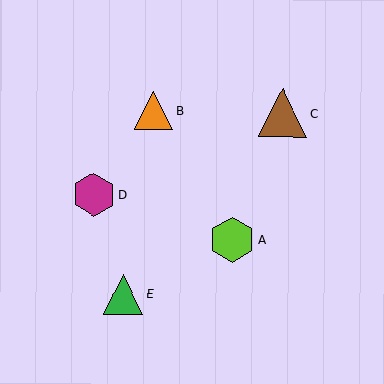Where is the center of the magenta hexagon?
The center of the magenta hexagon is at (94, 195).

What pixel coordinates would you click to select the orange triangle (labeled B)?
Click at (154, 110) to select the orange triangle B.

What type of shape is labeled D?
Shape D is a magenta hexagon.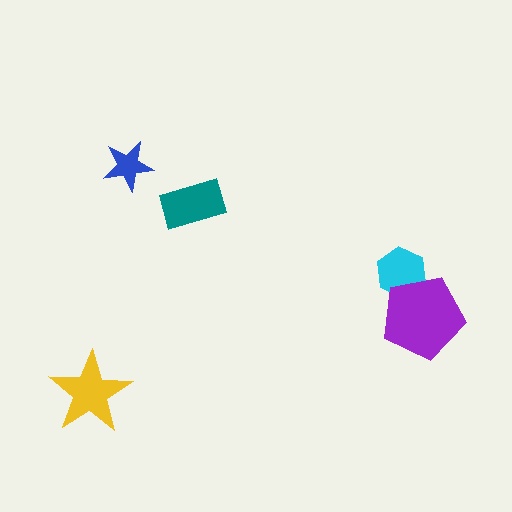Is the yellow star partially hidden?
No, no other shape covers it.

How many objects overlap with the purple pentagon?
1 object overlaps with the purple pentagon.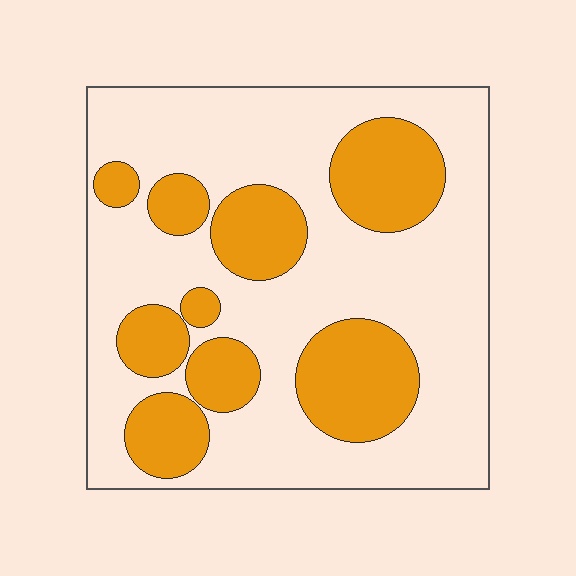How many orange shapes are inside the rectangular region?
9.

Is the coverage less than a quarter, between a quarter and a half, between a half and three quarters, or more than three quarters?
Between a quarter and a half.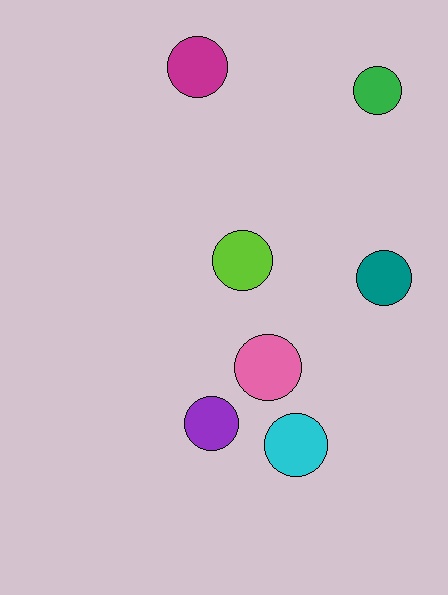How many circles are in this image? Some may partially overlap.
There are 7 circles.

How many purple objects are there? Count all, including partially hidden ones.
There is 1 purple object.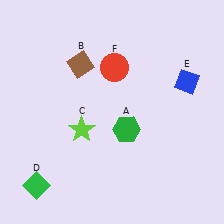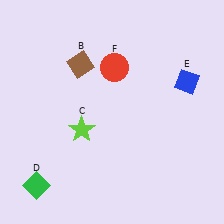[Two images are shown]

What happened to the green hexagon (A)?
The green hexagon (A) was removed in Image 2. It was in the bottom-right area of Image 1.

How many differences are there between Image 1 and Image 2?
There is 1 difference between the two images.